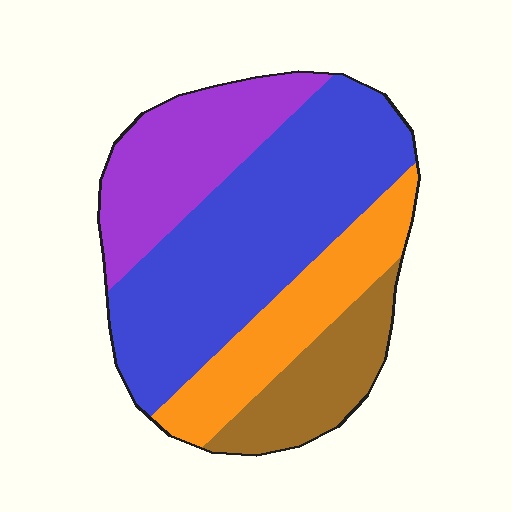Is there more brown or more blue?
Blue.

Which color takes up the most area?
Blue, at roughly 45%.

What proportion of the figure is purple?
Purple covers 22% of the figure.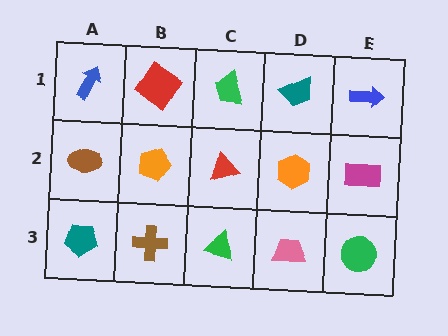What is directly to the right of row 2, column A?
An orange pentagon.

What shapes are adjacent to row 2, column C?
A green trapezoid (row 1, column C), a green triangle (row 3, column C), an orange pentagon (row 2, column B), an orange hexagon (row 2, column D).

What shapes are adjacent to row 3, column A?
A brown ellipse (row 2, column A), a brown cross (row 3, column B).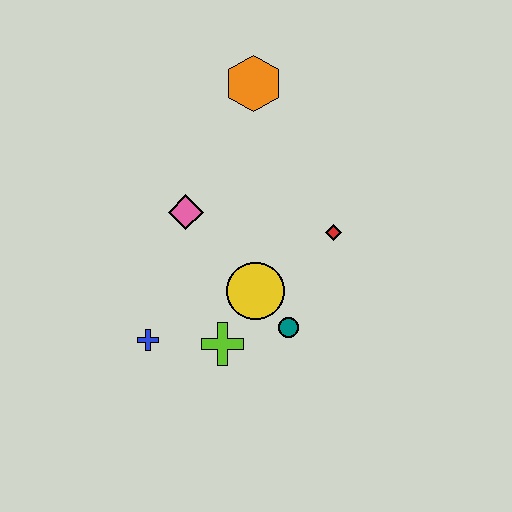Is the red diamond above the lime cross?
Yes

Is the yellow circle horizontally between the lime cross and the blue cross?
No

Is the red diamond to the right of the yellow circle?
Yes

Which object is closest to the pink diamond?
The yellow circle is closest to the pink diamond.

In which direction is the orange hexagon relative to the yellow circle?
The orange hexagon is above the yellow circle.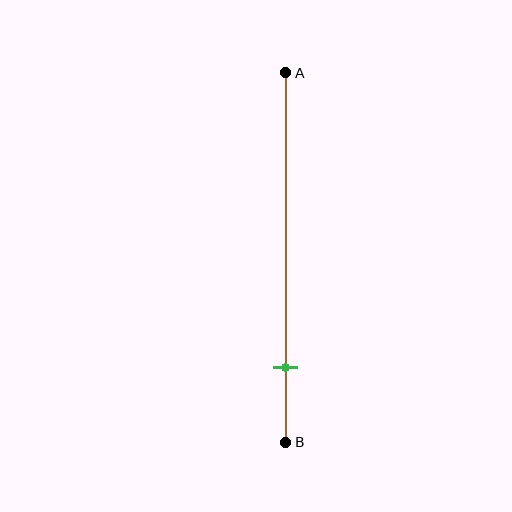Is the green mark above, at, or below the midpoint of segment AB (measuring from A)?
The green mark is below the midpoint of segment AB.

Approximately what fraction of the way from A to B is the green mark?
The green mark is approximately 80% of the way from A to B.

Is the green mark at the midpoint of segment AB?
No, the mark is at about 80% from A, not at the 50% midpoint.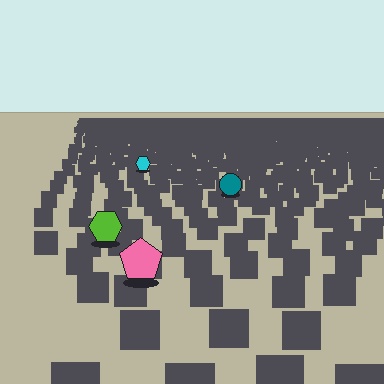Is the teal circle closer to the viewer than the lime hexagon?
No. The lime hexagon is closer — you can tell from the texture gradient: the ground texture is coarser near it.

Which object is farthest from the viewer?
The cyan hexagon is farthest from the viewer. It appears smaller and the ground texture around it is denser.